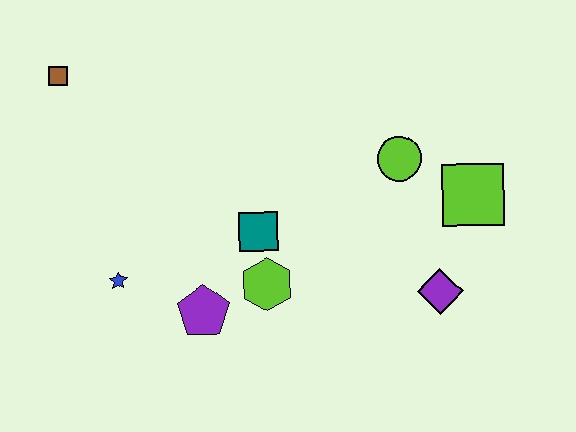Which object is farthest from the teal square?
The brown square is farthest from the teal square.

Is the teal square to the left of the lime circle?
Yes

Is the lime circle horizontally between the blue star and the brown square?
No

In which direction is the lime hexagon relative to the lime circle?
The lime hexagon is to the left of the lime circle.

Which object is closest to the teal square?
The lime hexagon is closest to the teal square.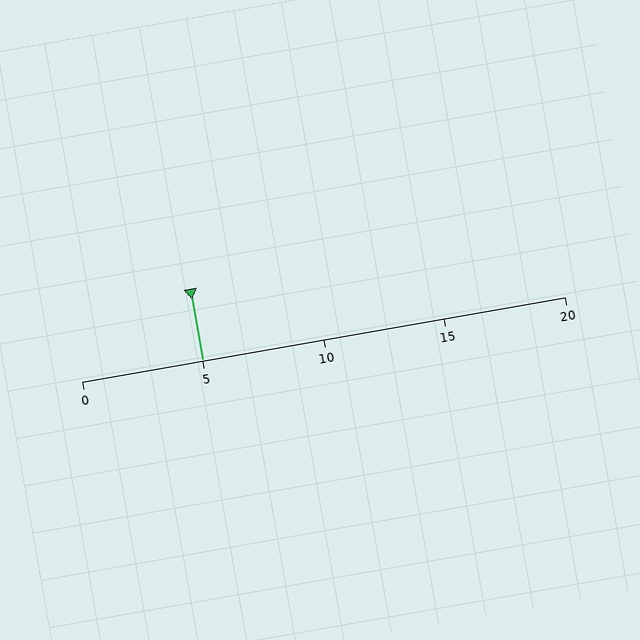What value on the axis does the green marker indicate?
The marker indicates approximately 5.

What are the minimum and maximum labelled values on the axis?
The axis runs from 0 to 20.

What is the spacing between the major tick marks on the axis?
The major ticks are spaced 5 apart.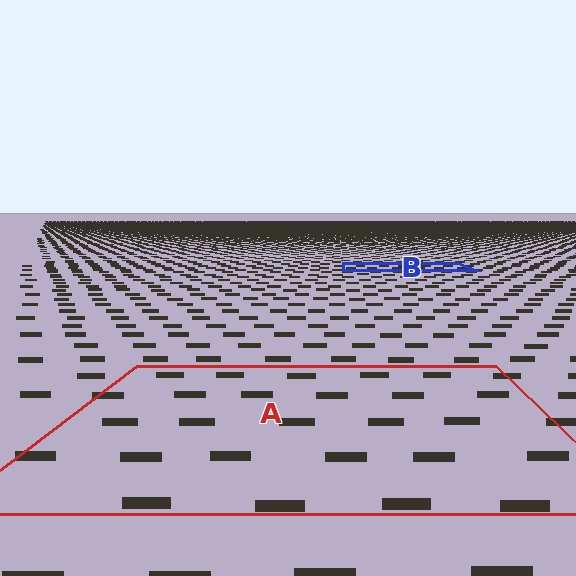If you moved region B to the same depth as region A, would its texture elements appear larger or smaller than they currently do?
They would appear larger. At a closer depth, the same texture elements are projected at a bigger on-screen size.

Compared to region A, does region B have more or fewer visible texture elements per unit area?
Region B has more texture elements per unit area — they are packed more densely because it is farther away.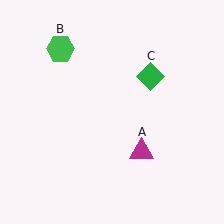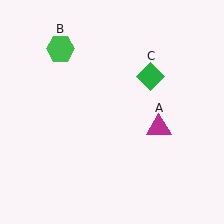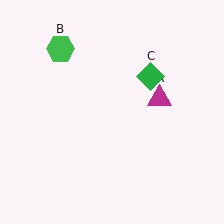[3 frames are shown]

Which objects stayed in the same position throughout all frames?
Green hexagon (object B) and green diamond (object C) remained stationary.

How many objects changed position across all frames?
1 object changed position: magenta triangle (object A).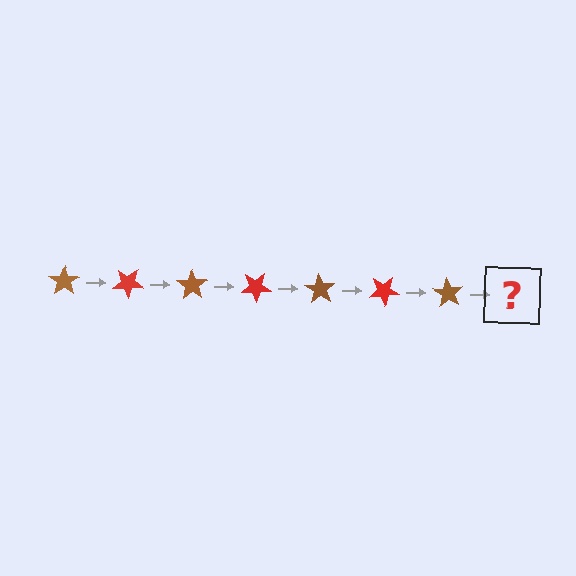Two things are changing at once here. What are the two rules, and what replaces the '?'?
The two rules are that it rotates 35 degrees each step and the color cycles through brown and red. The '?' should be a red star, rotated 245 degrees from the start.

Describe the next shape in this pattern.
It should be a red star, rotated 245 degrees from the start.